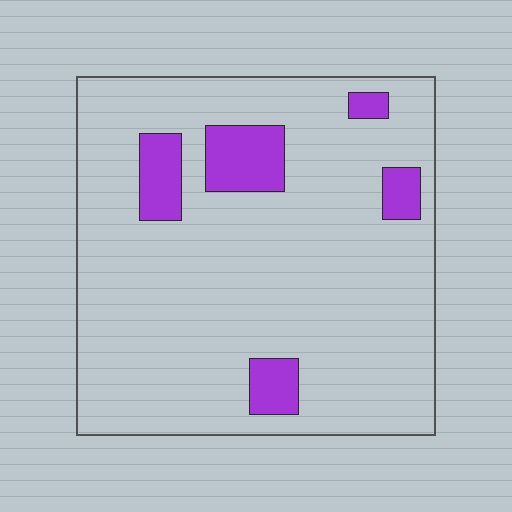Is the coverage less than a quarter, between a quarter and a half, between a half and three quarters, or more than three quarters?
Less than a quarter.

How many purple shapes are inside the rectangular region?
5.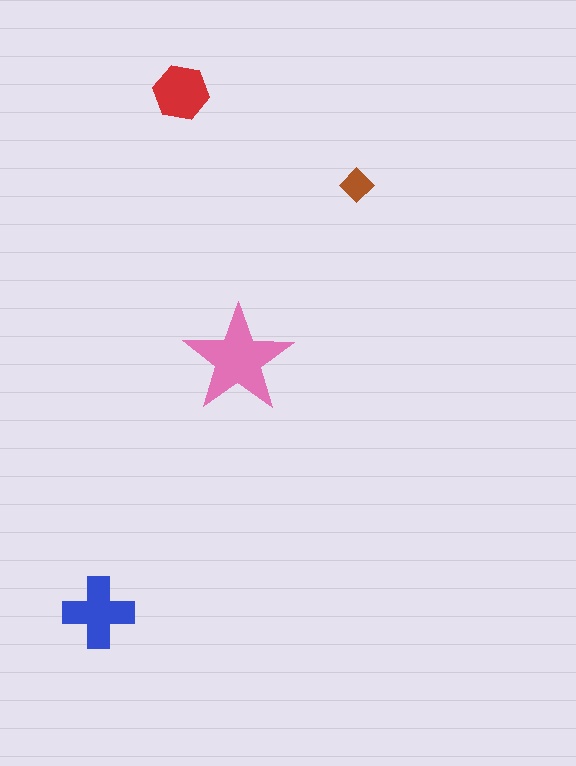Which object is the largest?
The pink star.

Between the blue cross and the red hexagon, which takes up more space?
The blue cross.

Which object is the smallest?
The brown diamond.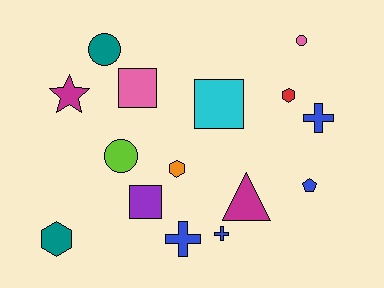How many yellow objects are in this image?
There are no yellow objects.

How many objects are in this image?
There are 15 objects.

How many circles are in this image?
There are 3 circles.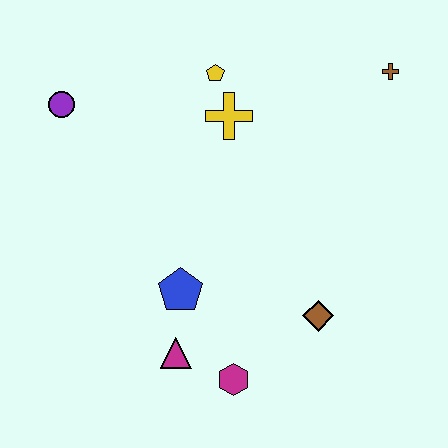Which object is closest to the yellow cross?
The yellow pentagon is closest to the yellow cross.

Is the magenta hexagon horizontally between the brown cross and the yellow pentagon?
Yes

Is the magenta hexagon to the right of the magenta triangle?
Yes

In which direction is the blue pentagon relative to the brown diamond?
The blue pentagon is to the left of the brown diamond.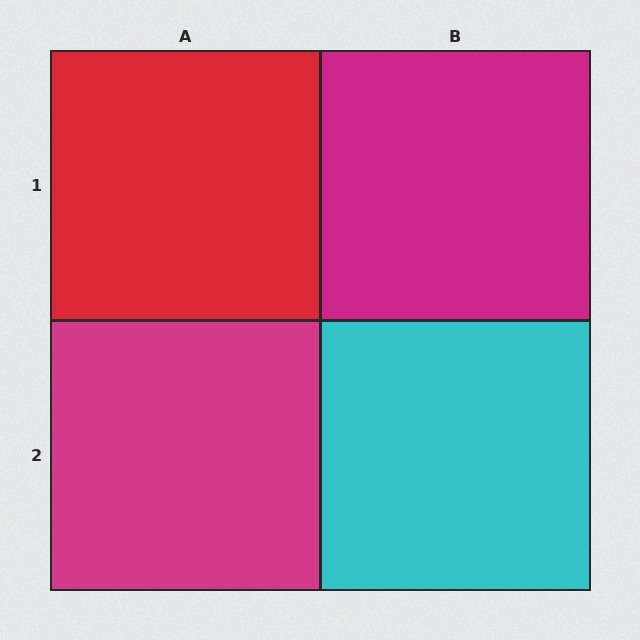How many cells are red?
1 cell is red.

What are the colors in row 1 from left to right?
Red, magenta.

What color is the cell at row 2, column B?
Cyan.